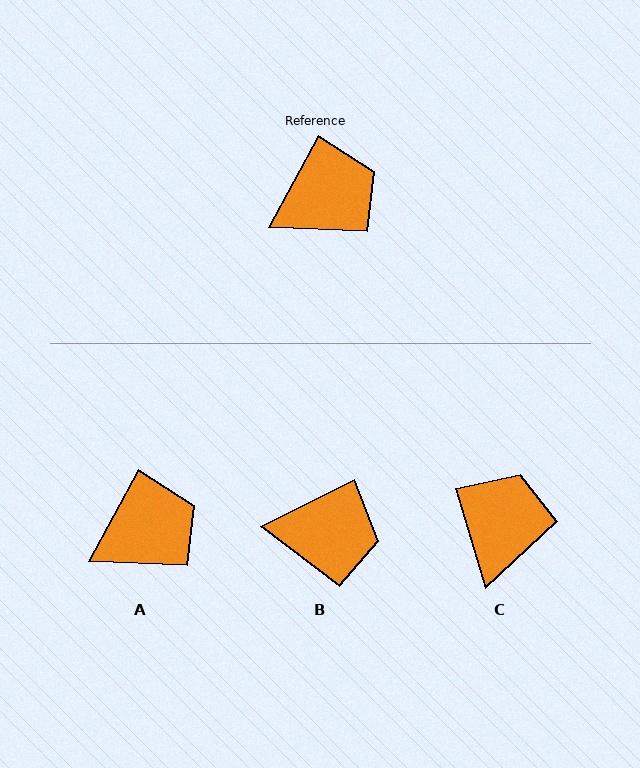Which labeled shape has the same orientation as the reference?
A.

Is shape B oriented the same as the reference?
No, it is off by about 35 degrees.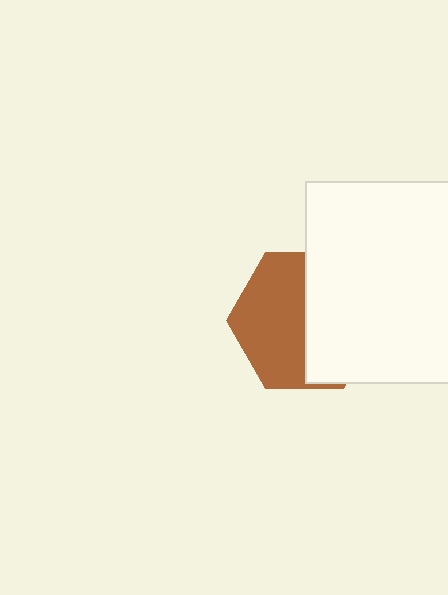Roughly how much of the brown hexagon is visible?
About half of it is visible (roughly 52%).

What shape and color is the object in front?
The object in front is a white square.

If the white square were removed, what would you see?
You would see the complete brown hexagon.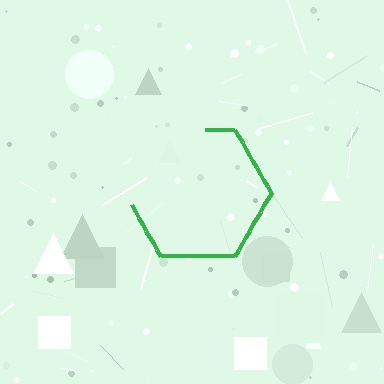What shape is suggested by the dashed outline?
The dashed outline suggests a hexagon.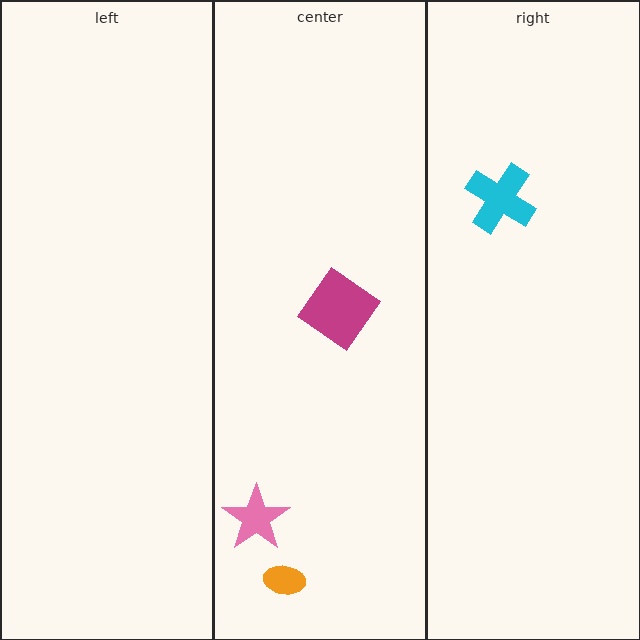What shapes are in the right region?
The cyan cross.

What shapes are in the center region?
The pink star, the magenta diamond, the orange ellipse.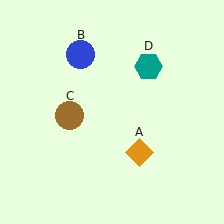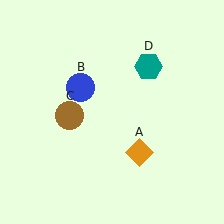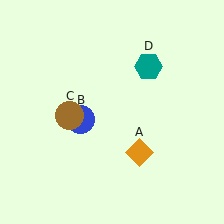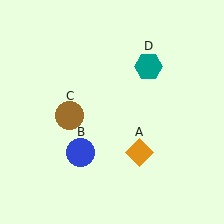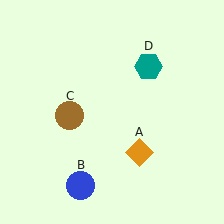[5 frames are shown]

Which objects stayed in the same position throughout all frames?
Orange diamond (object A) and brown circle (object C) and teal hexagon (object D) remained stationary.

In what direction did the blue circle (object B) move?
The blue circle (object B) moved down.